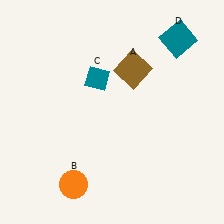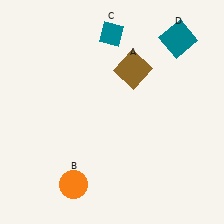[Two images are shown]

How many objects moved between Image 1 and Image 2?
1 object moved between the two images.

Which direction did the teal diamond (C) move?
The teal diamond (C) moved up.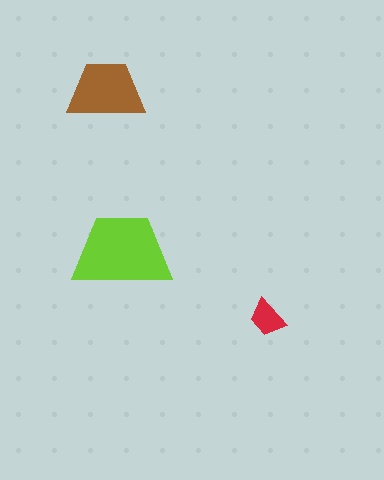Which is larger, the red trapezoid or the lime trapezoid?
The lime one.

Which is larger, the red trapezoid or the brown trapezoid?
The brown one.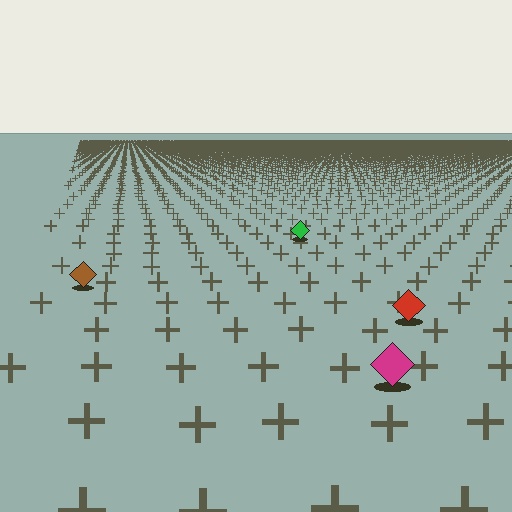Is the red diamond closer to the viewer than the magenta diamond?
No. The magenta diamond is closer — you can tell from the texture gradient: the ground texture is coarser near it.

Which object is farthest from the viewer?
The green diamond is farthest from the viewer. It appears smaller and the ground texture around it is denser.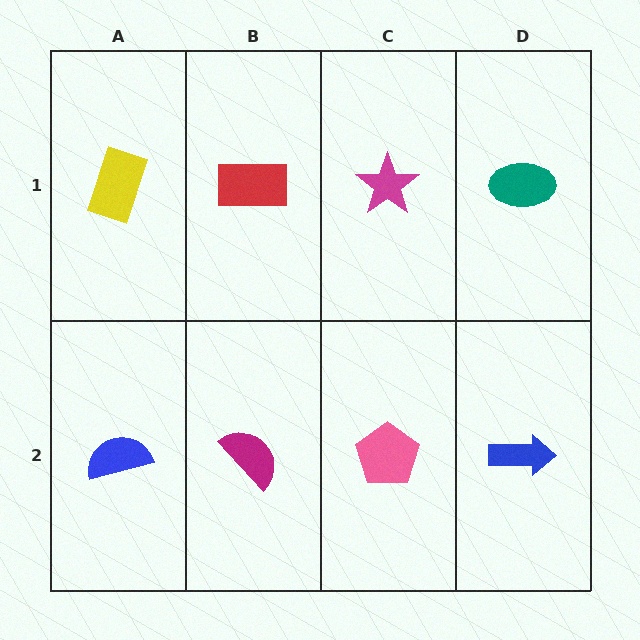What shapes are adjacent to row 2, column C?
A magenta star (row 1, column C), a magenta semicircle (row 2, column B), a blue arrow (row 2, column D).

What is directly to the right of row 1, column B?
A magenta star.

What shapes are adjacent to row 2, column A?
A yellow rectangle (row 1, column A), a magenta semicircle (row 2, column B).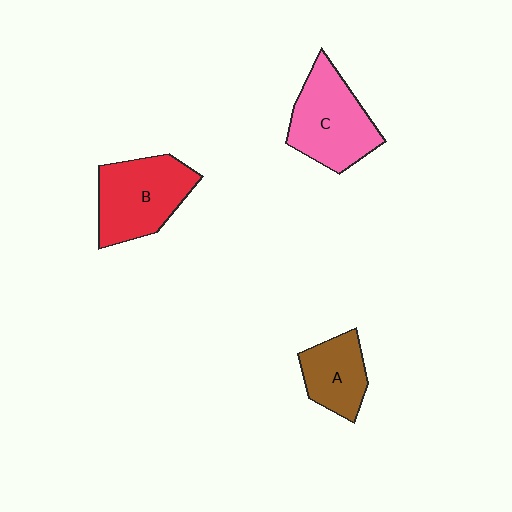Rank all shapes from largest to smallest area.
From largest to smallest: C (pink), B (red), A (brown).